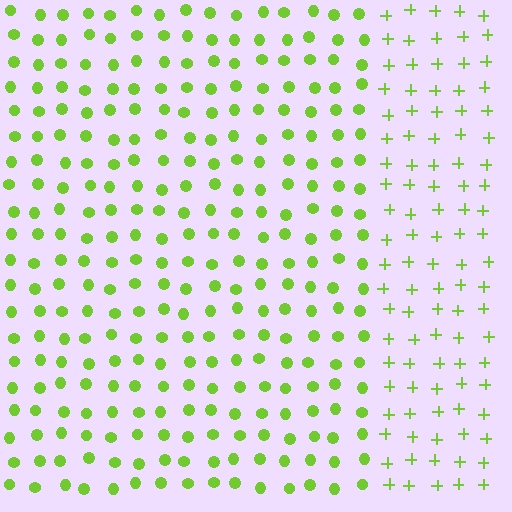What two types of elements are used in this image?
The image uses circles inside the rectangle region and plus signs outside it.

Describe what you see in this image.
The image is filled with small lime elements arranged in a uniform grid. A rectangle-shaped region contains circles, while the surrounding area contains plus signs. The boundary is defined purely by the change in element shape.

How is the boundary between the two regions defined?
The boundary is defined by a change in element shape: circles inside vs. plus signs outside. All elements share the same color and spacing.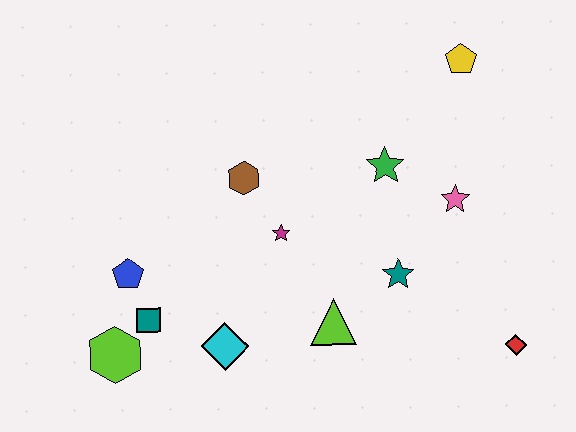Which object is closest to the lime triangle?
The teal star is closest to the lime triangle.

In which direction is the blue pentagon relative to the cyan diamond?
The blue pentagon is to the left of the cyan diamond.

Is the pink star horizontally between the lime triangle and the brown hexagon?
No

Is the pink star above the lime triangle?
Yes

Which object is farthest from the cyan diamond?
The yellow pentagon is farthest from the cyan diamond.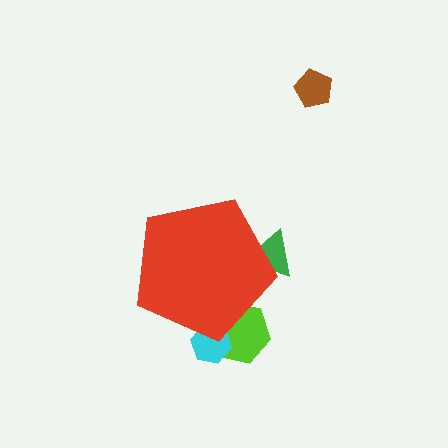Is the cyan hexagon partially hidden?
Yes, the cyan hexagon is partially hidden behind the red pentagon.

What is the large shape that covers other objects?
A red pentagon.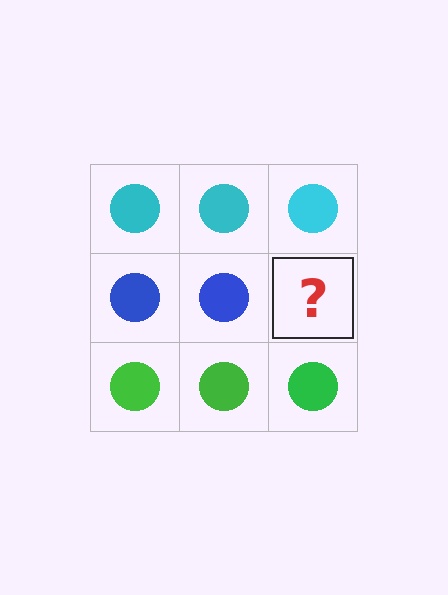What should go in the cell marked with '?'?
The missing cell should contain a blue circle.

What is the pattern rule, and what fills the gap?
The rule is that each row has a consistent color. The gap should be filled with a blue circle.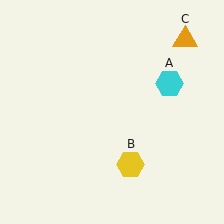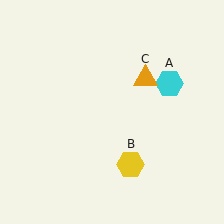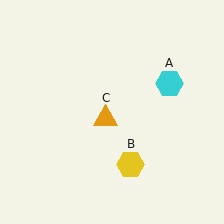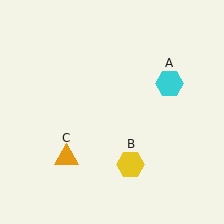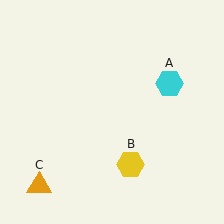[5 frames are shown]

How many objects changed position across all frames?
1 object changed position: orange triangle (object C).